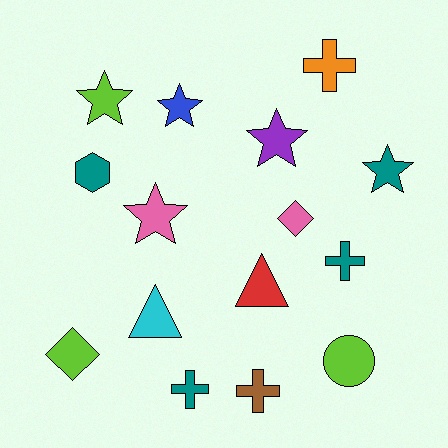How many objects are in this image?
There are 15 objects.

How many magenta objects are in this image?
There are no magenta objects.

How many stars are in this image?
There are 5 stars.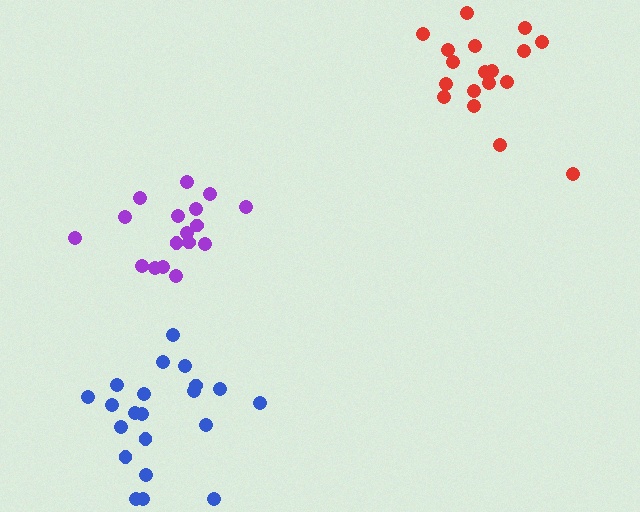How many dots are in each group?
Group 1: 21 dots, Group 2: 18 dots, Group 3: 17 dots (56 total).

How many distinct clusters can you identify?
There are 3 distinct clusters.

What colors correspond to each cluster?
The clusters are colored: blue, red, purple.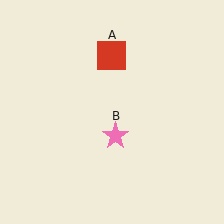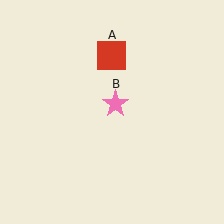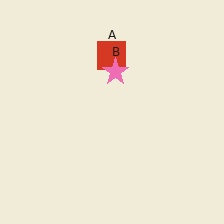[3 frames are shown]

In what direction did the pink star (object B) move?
The pink star (object B) moved up.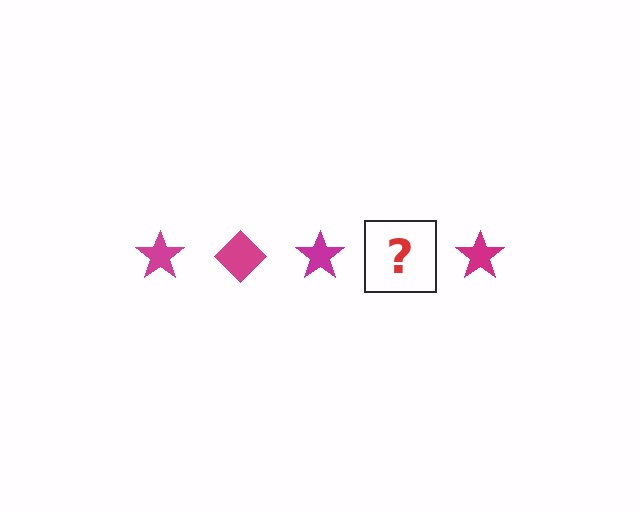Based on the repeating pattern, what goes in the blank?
The blank should be a magenta diamond.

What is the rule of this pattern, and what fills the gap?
The rule is that the pattern cycles through star, diamond shapes in magenta. The gap should be filled with a magenta diamond.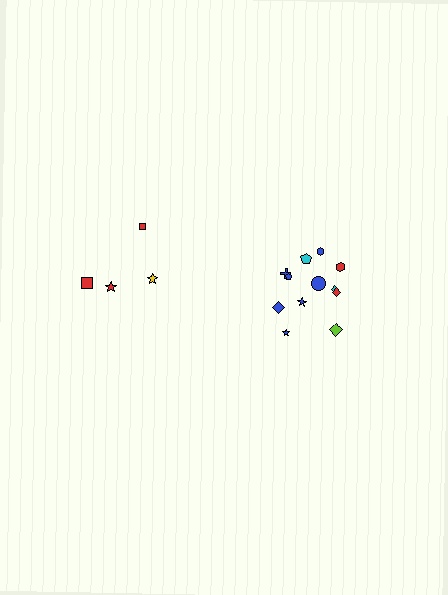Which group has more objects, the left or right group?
The right group.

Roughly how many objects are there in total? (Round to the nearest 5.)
Roughly 15 objects in total.